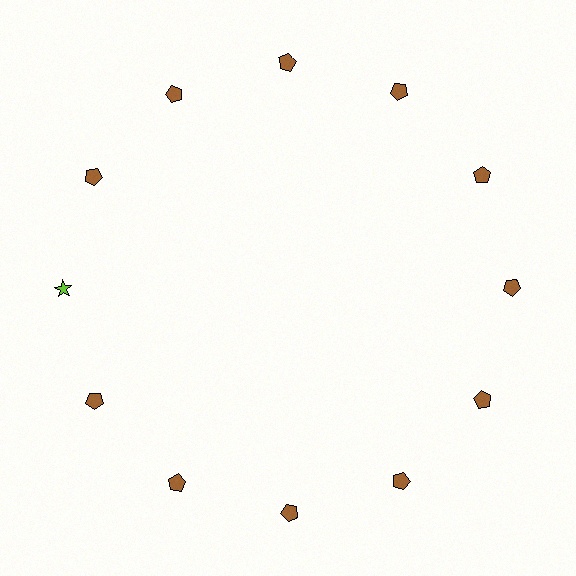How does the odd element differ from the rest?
It differs in both color (lime instead of brown) and shape (star instead of pentagon).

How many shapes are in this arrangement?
There are 12 shapes arranged in a ring pattern.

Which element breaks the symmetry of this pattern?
The lime star at roughly the 9 o'clock position breaks the symmetry. All other shapes are brown pentagons.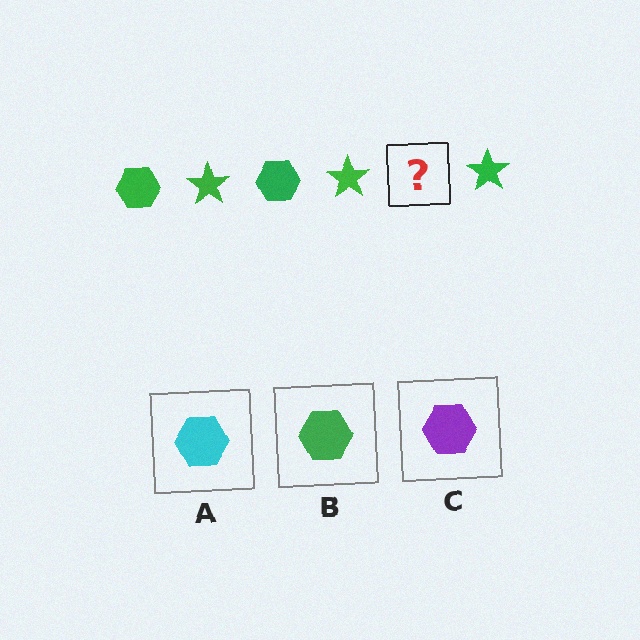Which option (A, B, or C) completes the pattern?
B.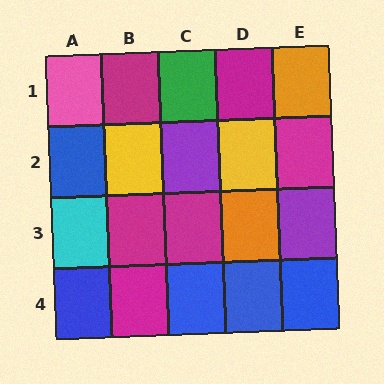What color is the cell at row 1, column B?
Magenta.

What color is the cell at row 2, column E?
Magenta.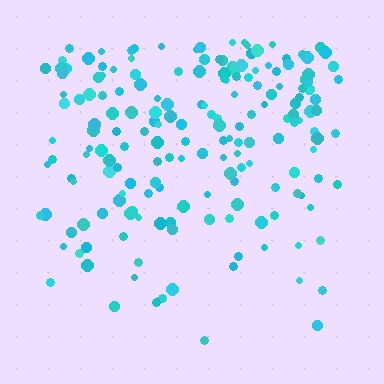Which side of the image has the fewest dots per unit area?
The bottom.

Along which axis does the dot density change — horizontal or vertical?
Vertical.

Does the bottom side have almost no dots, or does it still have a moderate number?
Still a moderate number, just noticeably fewer than the top.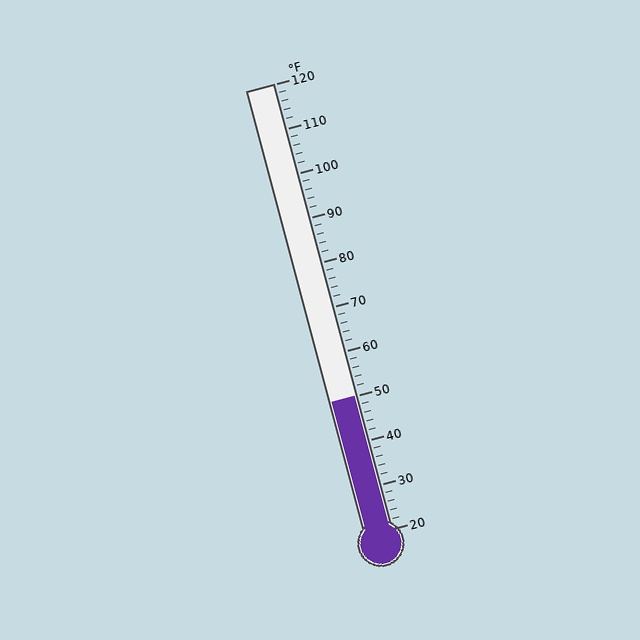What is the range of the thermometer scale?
The thermometer scale ranges from 20°F to 120°F.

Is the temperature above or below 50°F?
The temperature is at 50°F.